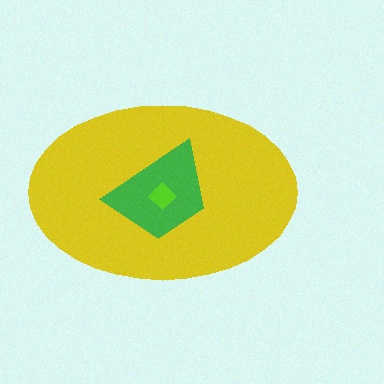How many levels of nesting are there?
3.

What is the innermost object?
The lime diamond.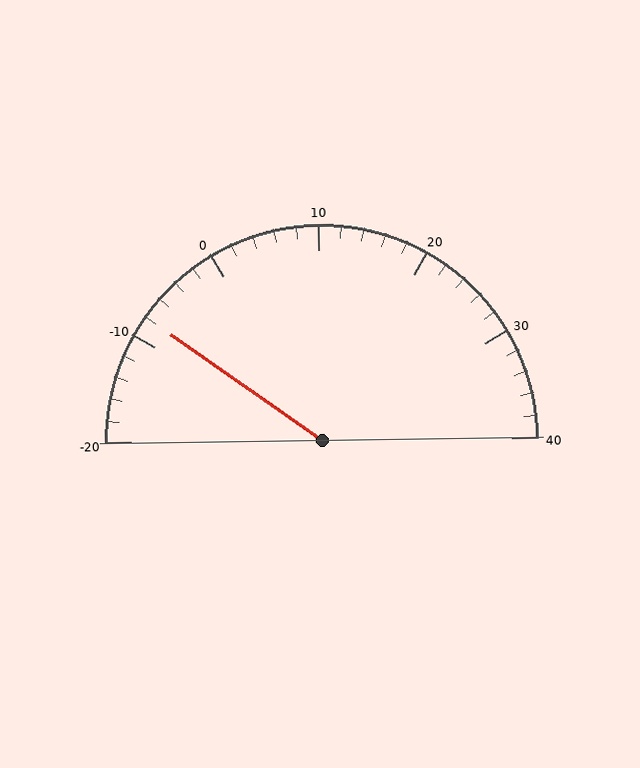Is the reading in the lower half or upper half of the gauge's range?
The reading is in the lower half of the range (-20 to 40).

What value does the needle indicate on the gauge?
The needle indicates approximately -8.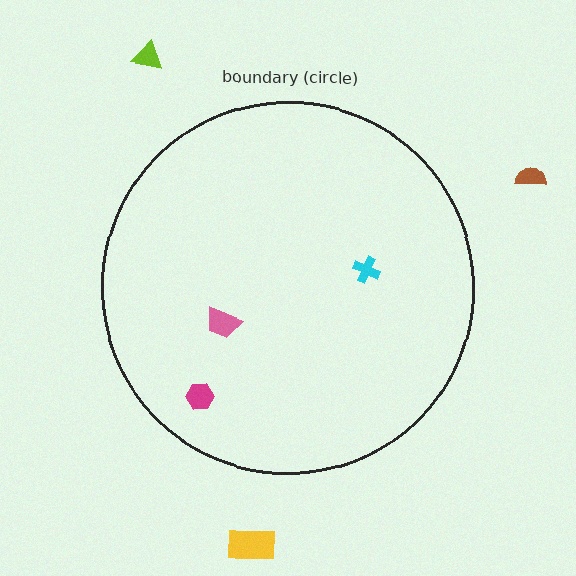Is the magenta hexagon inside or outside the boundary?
Inside.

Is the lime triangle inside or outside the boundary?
Outside.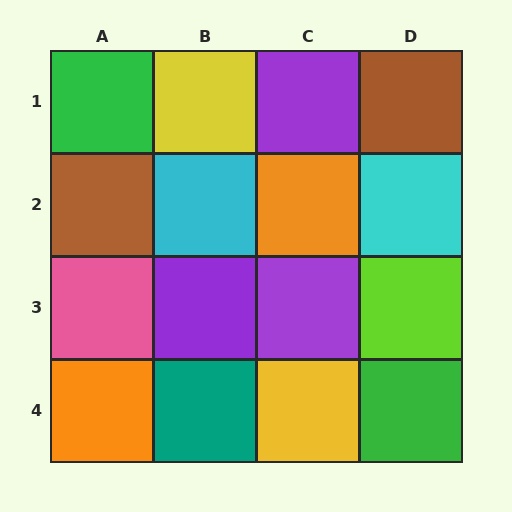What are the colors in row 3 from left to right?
Pink, purple, purple, lime.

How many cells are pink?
1 cell is pink.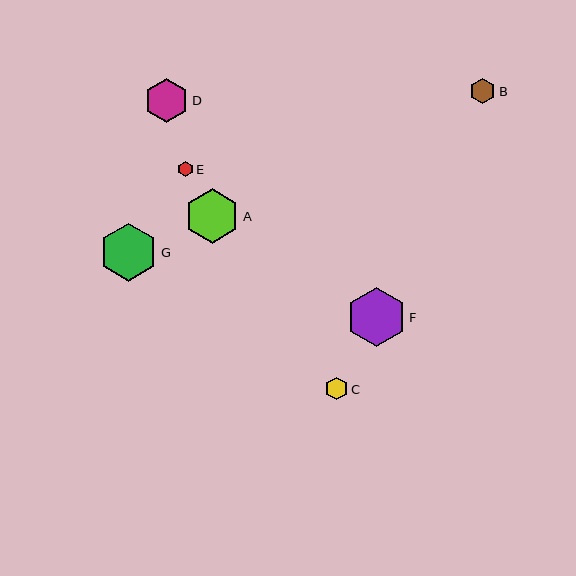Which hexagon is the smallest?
Hexagon E is the smallest with a size of approximately 16 pixels.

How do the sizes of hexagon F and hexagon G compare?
Hexagon F and hexagon G are approximately the same size.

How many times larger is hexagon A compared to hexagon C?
Hexagon A is approximately 2.4 times the size of hexagon C.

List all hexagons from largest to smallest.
From largest to smallest: F, G, A, D, B, C, E.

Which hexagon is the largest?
Hexagon F is the largest with a size of approximately 59 pixels.